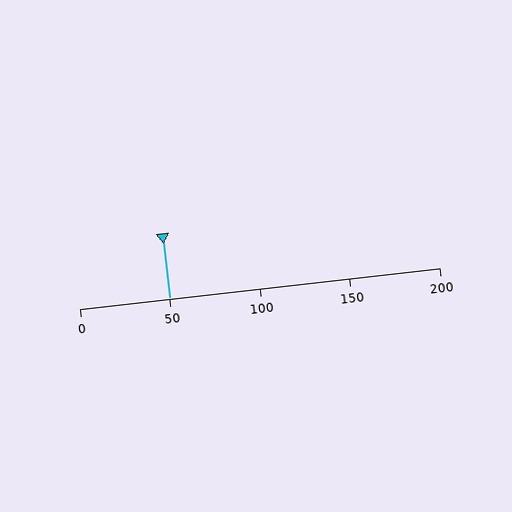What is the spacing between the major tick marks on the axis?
The major ticks are spaced 50 apart.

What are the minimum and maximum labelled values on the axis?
The axis runs from 0 to 200.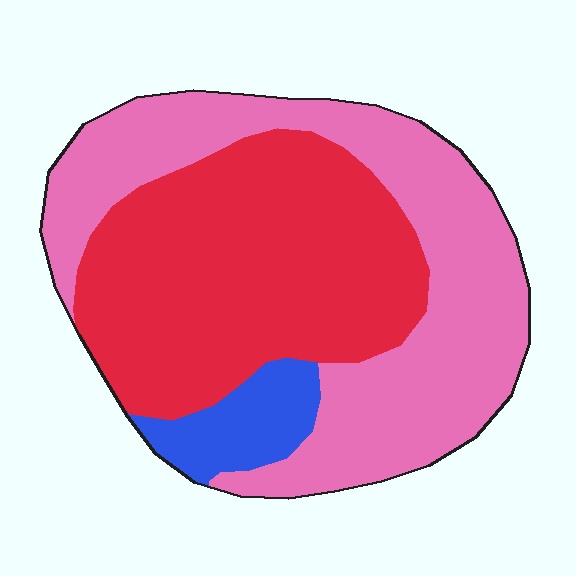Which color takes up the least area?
Blue, at roughly 10%.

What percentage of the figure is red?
Red covers 46% of the figure.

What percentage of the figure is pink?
Pink covers about 45% of the figure.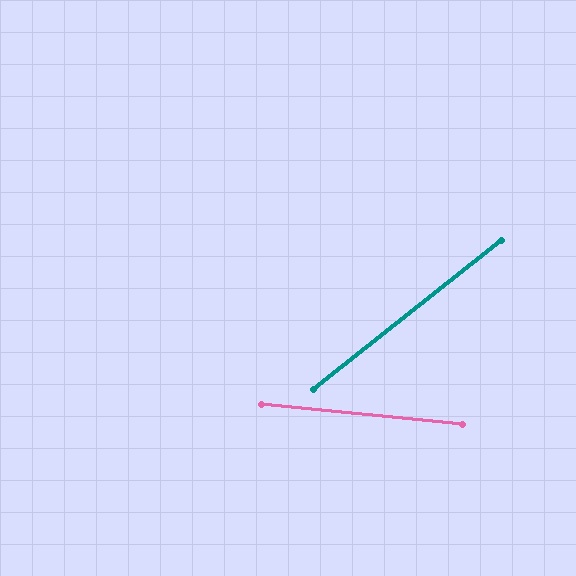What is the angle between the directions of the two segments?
Approximately 44 degrees.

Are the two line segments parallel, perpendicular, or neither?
Neither parallel nor perpendicular — they differ by about 44°.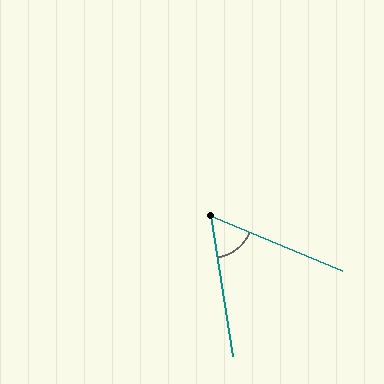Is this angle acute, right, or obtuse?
It is acute.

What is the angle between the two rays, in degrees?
Approximately 59 degrees.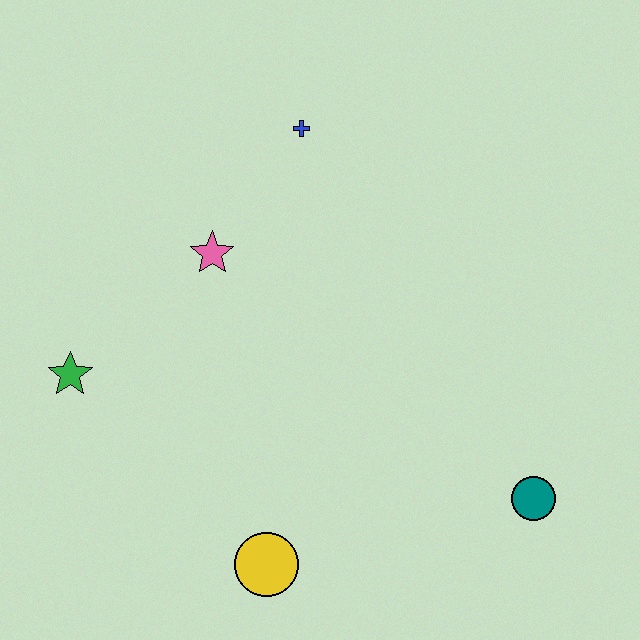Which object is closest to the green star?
The pink star is closest to the green star.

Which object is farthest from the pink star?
The teal circle is farthest from the pink star.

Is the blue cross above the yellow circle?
Yes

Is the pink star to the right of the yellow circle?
No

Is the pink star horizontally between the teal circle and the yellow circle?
No